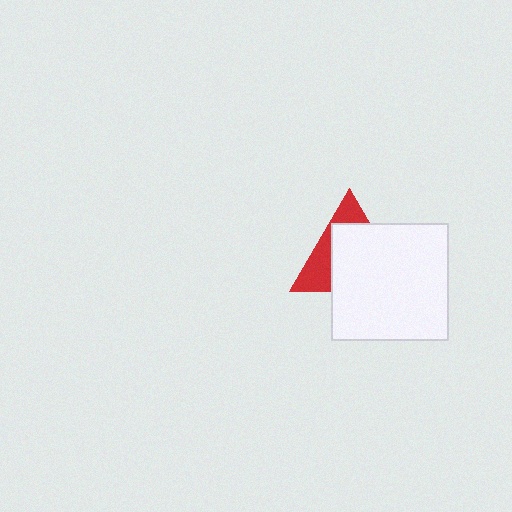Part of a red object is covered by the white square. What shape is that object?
It is a triangle.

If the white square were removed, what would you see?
You would see the complete red triangle.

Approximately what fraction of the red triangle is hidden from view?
Roughly 64% of the red triangle is hidden behind the white square.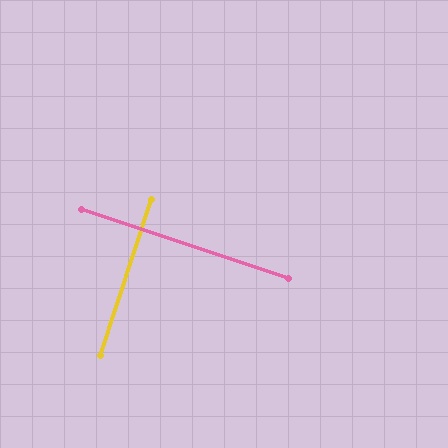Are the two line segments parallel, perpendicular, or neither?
Perpendicular — they meet at approximately 90°.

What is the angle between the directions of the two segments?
Approximately 90 degrees.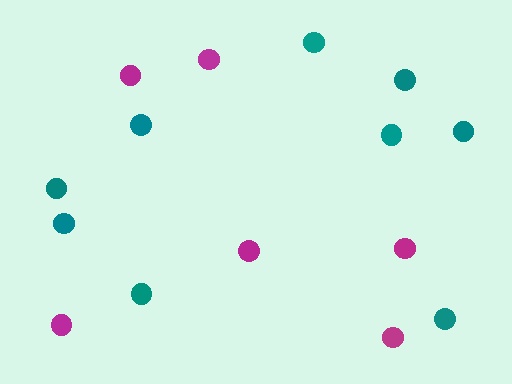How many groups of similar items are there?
There are 2 groups: one group of magenta circles (6) and one group of teal circles (9).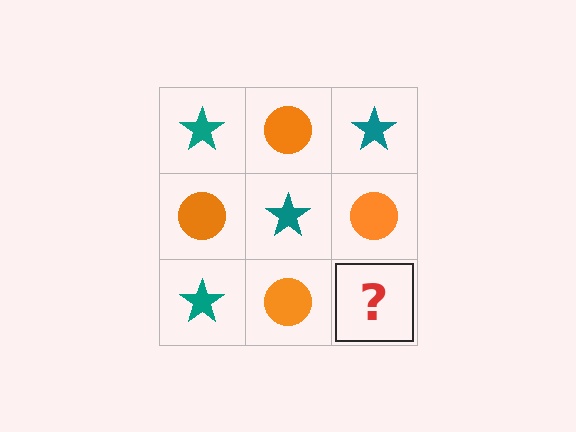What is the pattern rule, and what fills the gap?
The rule is that it alternates teal star and orange circle in a checkerboard pattern. The gap should be filled with a teal star.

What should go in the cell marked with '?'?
The missing cell should contain a teal star.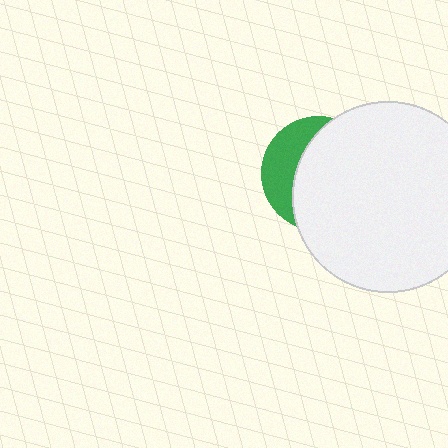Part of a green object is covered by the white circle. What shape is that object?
It is a circle.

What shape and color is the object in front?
The object in front is a white circle.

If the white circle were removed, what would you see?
You would see the complete green circle.